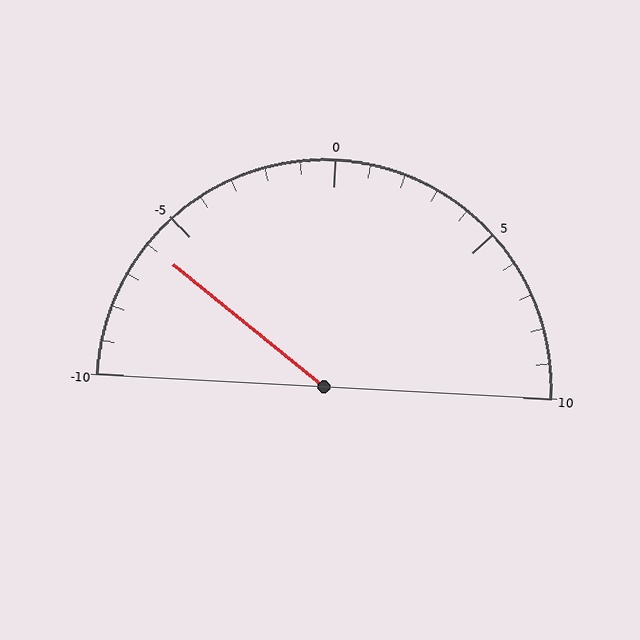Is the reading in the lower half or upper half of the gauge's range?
The reading is in the lower half of the range (-10 to 10).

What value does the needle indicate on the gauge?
The needle indicates approximately -6.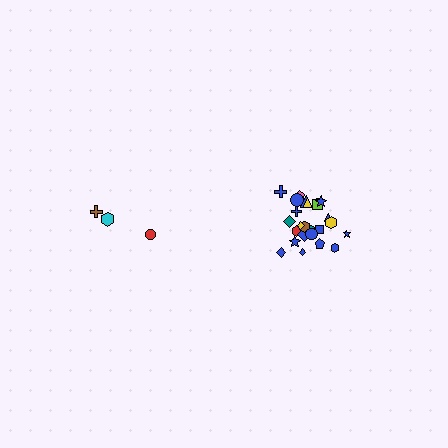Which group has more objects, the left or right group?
The right group.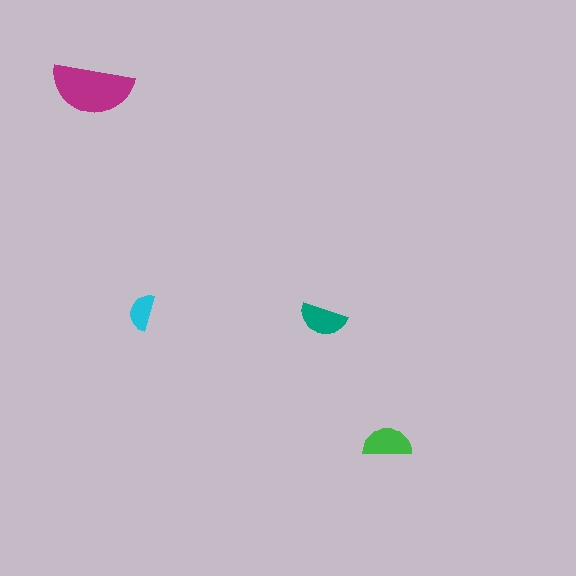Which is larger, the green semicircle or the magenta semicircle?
The magenta one.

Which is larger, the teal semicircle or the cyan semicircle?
The teal one.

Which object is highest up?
The magenta semicircle is topmost.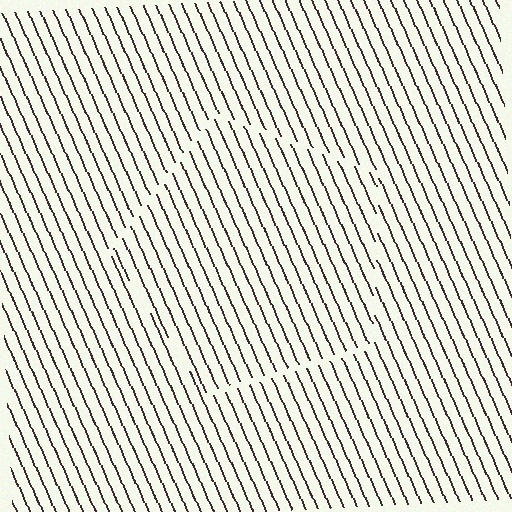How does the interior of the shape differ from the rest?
The interior of the shape contains the same grating, shifted by half a period — the contour is defined by the phase discontinuity where line-ends from the inner and outer gratings abut.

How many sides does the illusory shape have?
5 sides — the line-ends trace a pentagon.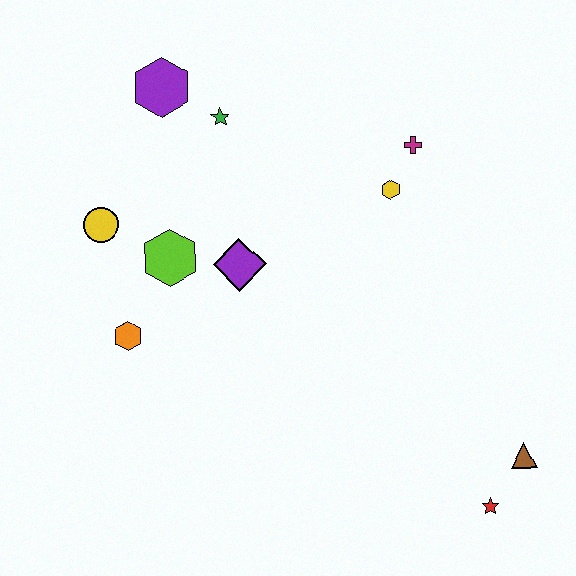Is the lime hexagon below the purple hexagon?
Yes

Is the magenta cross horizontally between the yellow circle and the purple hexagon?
No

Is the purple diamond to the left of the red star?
Yes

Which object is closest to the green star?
The purple hexagon is closest to the green star.